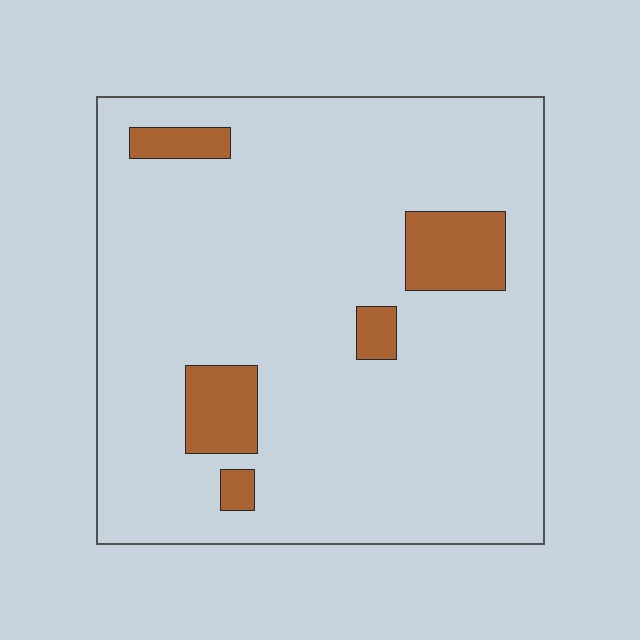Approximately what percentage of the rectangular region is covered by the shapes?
Approximately 10%.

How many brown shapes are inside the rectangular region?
5.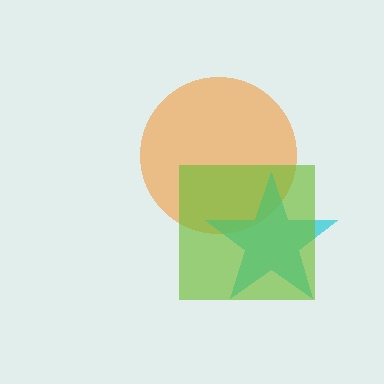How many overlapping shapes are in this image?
There are 3 overlapping shapes in the image.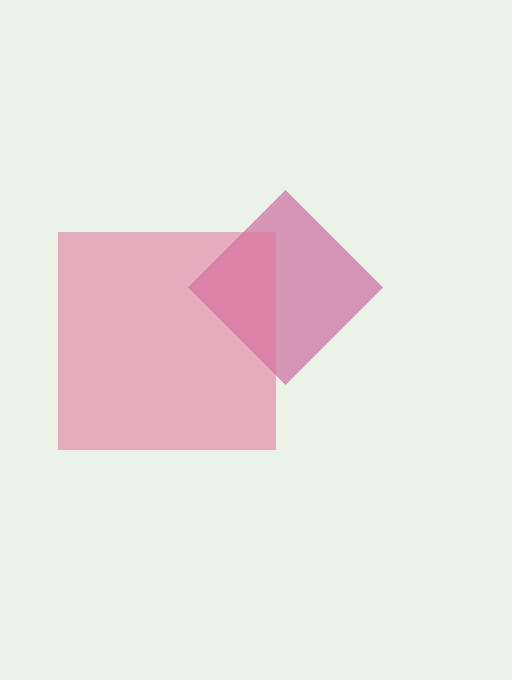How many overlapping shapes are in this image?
There are 2 overlapping shapes in the image.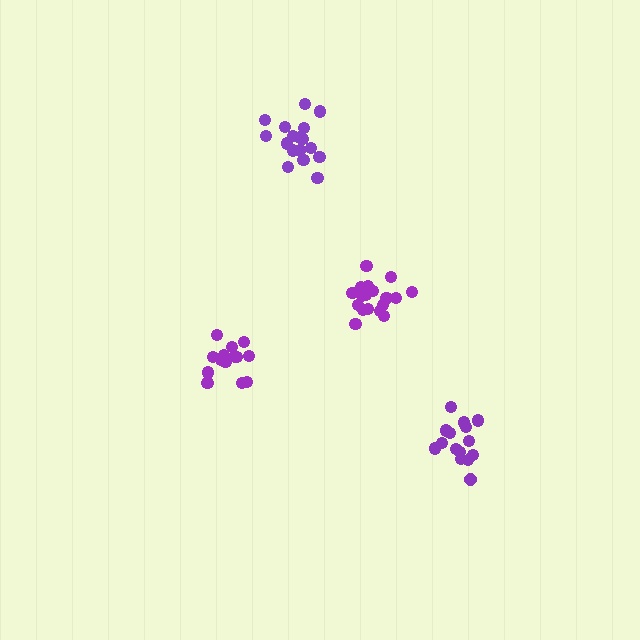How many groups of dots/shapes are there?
There are 4 groups.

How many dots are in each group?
Group 1: 14 dots, Group 2: 17 dots, Group 3: 19 dots, Group 4: 16 dots (66 total).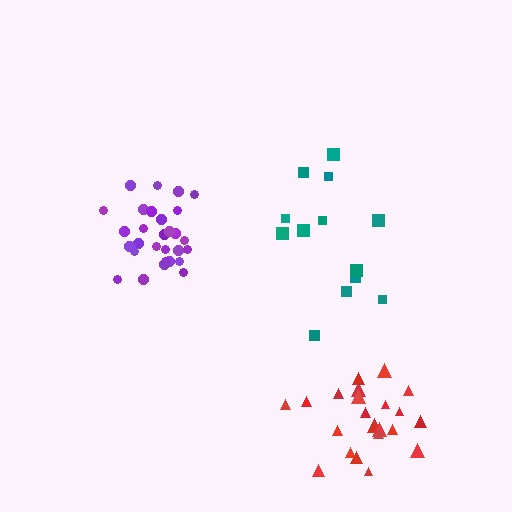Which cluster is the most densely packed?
Purple.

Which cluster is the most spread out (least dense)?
Teal.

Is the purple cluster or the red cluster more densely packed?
Purple.